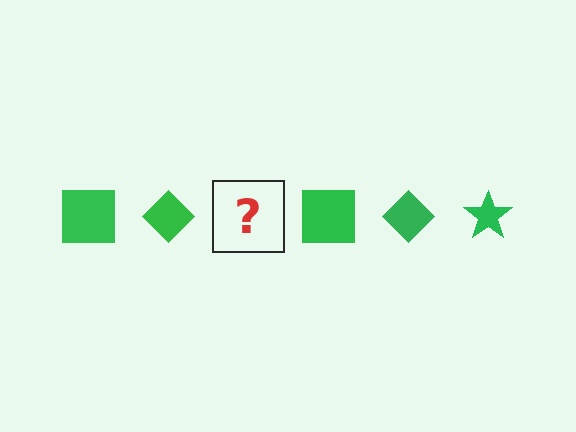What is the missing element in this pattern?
The missing element is a green star.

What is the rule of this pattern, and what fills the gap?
The rule is that the pattern cycles through square, diamond, star shapes in green. The gap should be filled with a green star.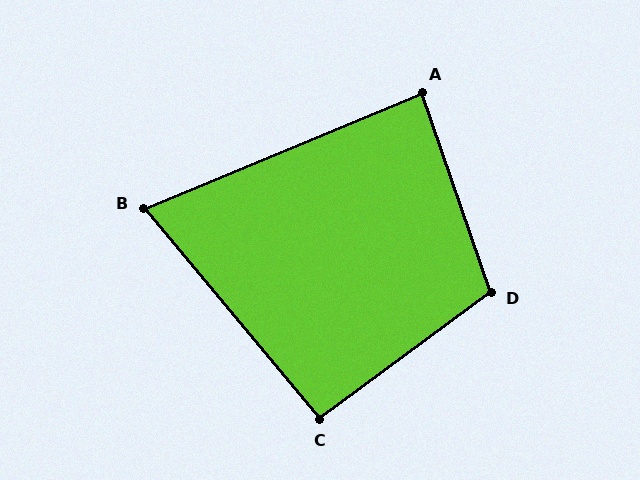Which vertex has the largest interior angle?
D, at approximately 107 degrees.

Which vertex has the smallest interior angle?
B, at approximately 73 degrees.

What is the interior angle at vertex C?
Approximately 93 degrees (approximately right).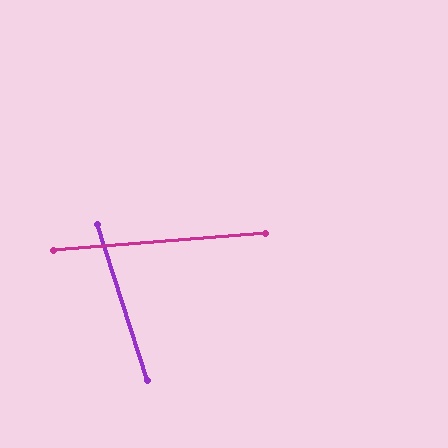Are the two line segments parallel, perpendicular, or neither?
Neither parallel nor perpendicular — they differ by about 77°.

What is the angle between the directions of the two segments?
Approximately 77 degrees.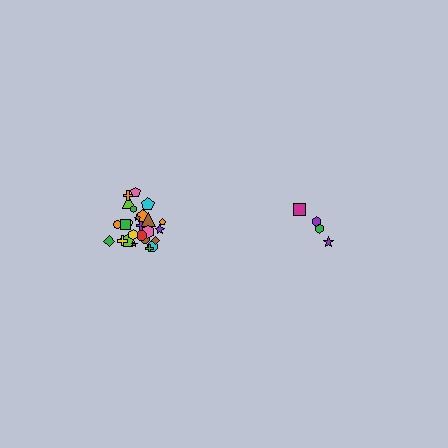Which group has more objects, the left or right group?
The left group.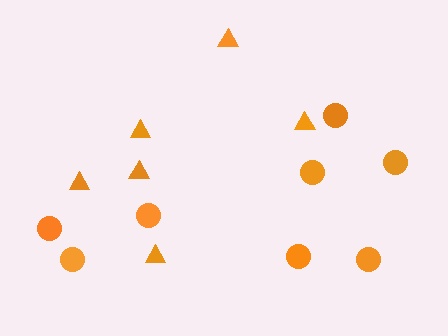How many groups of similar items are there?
There are 2 groups: one group of triangles (6) and one group of circles (8).